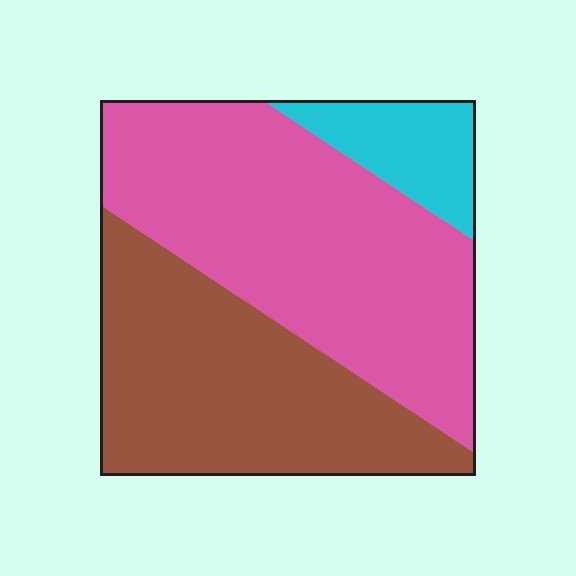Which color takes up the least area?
Cyan, at roughly 10%.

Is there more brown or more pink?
Pink.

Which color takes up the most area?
Pink, at roughly 50%.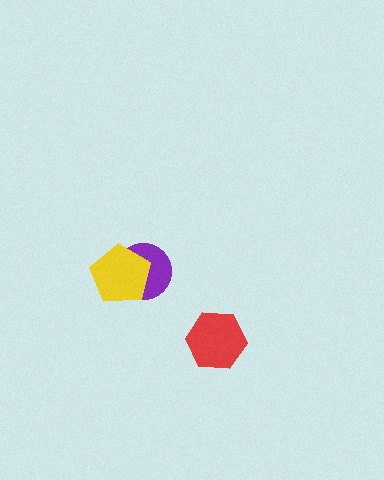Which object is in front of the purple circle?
The yellow pentagon is in front of the purple circle.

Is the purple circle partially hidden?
Yes, it is partially covered by another shape.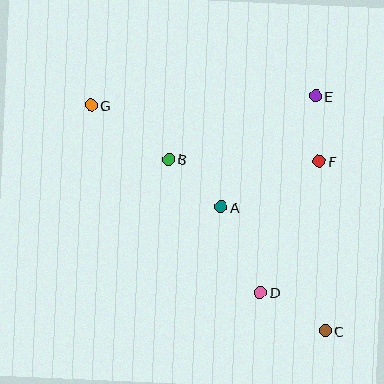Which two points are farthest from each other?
Points C and G are farthest from each other.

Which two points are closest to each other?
Points E and F are closest to each other.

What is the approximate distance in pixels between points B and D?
The distance between B and D is approximately 162 pixels.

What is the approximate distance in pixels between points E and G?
The distance between E and G is approximately 225 pixels.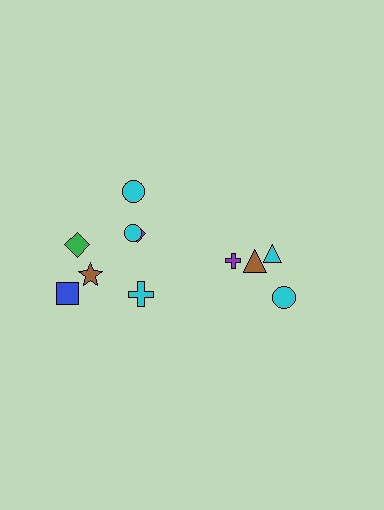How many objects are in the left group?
There are 7 objects.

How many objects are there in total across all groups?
There are 11 objects.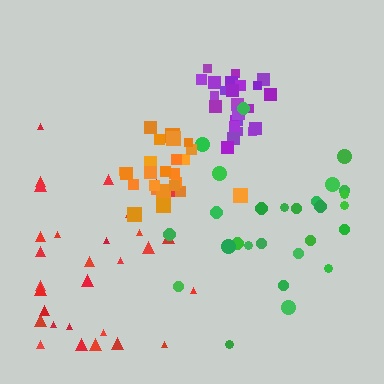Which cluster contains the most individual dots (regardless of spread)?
Red (31).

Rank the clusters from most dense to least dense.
purple, orange, red, green.